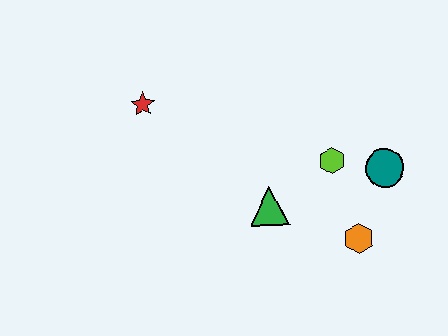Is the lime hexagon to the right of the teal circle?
No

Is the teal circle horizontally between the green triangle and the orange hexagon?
No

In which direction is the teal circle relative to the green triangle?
The teal circle is to the right of the green triangle.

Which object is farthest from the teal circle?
The red star is farthest from the teal circle.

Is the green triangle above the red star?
No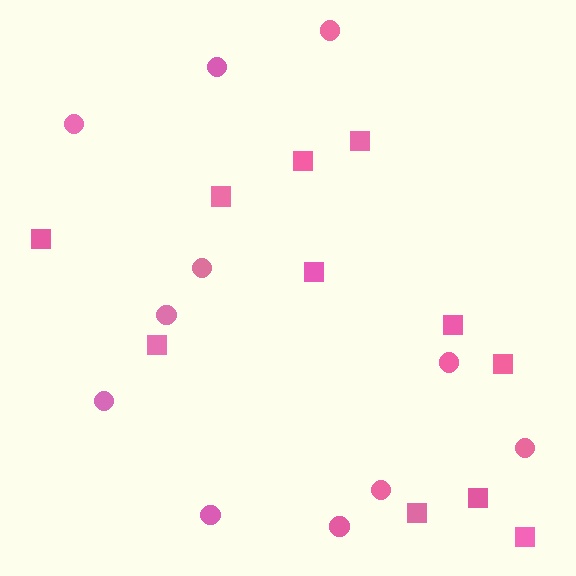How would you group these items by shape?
There are 2 groups: one group of circles (11) and one group of squares (11).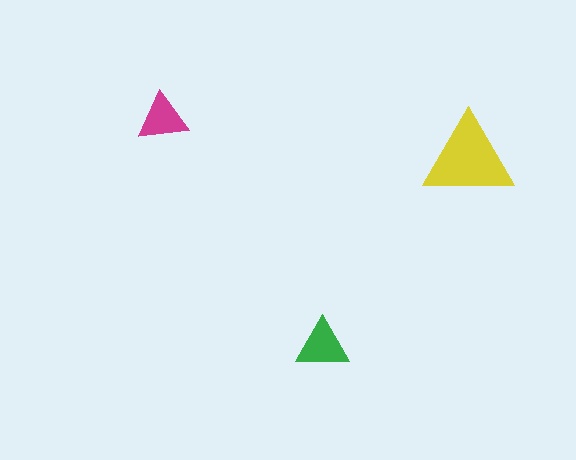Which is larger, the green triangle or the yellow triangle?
The yellow one.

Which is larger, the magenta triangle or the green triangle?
The green one.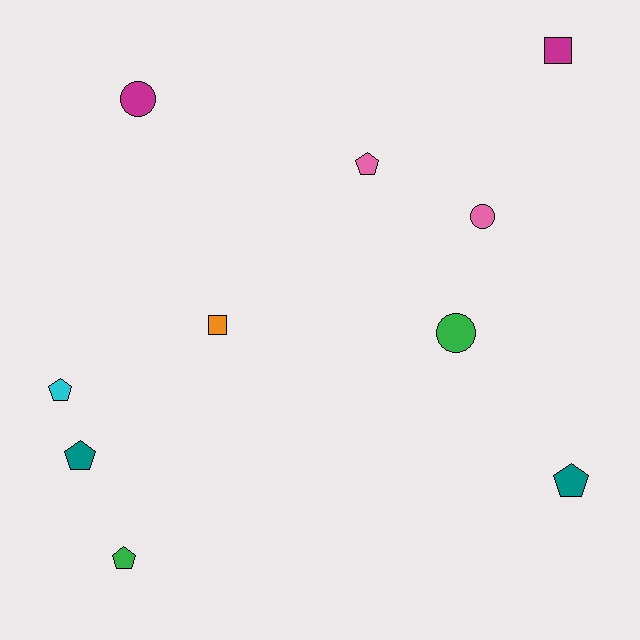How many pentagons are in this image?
There are 5 pentagons.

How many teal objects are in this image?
There are 2 teal objects.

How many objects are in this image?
There are 10 objects.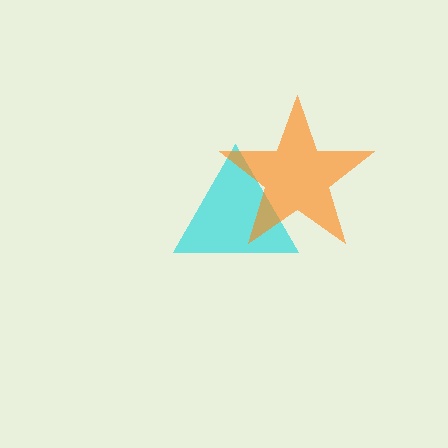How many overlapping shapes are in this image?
There are 2 overlapping shapes in the image.